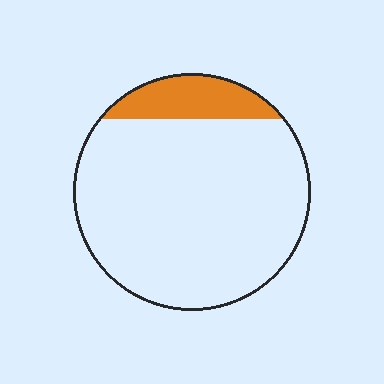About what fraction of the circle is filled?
About one eighth (1/8).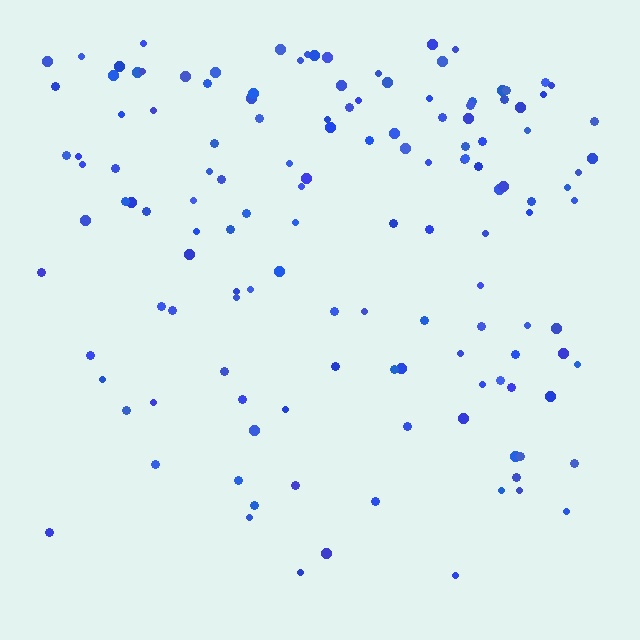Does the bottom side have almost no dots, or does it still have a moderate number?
Still a moderate number, just noticeably fewer than the top.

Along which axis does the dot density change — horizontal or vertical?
Vertical.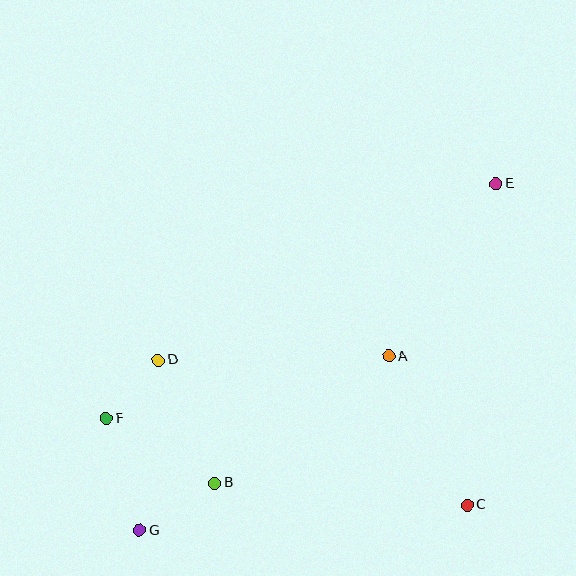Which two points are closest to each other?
Points D and F are closest to each other.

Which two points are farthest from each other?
Points E and G are farthest from each other.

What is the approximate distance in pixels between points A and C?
The distance between A and C is approximately 168 pixels.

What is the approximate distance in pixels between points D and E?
The distance between D and E is approximately 381 pixels.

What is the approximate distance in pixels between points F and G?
The distance between F and G is approximately 116 pixels.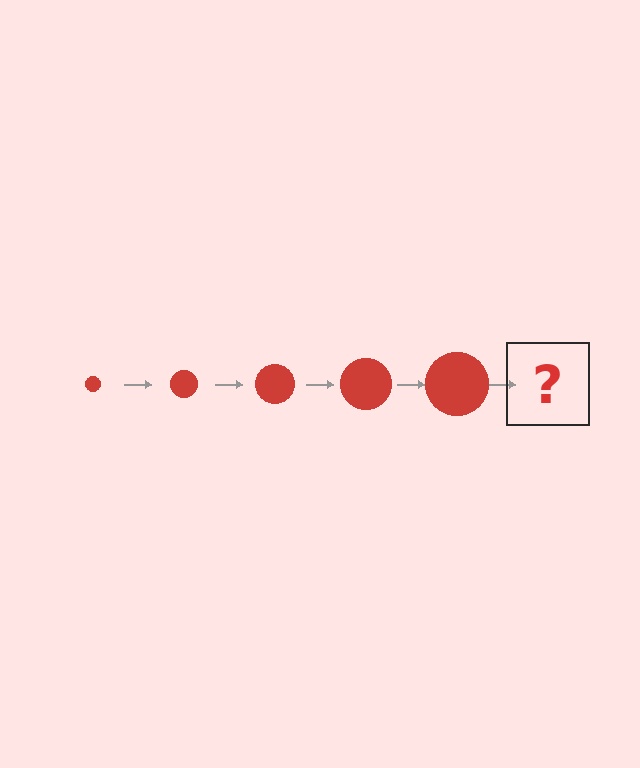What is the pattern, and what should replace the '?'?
The pattern is that the circle gets progressively larger each step. The '?' should be a red circle, larger than the previous one.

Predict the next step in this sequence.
The next step is a red circle, larger than the previous one.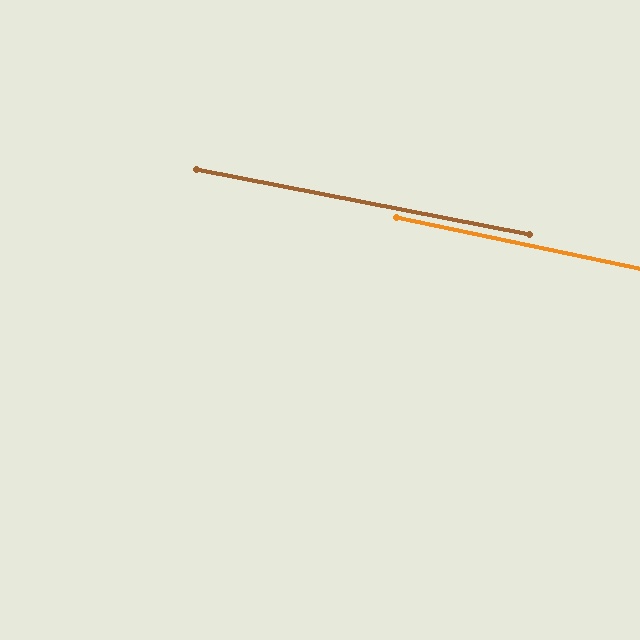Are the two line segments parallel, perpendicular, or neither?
Parallel — their directions differ by only 0.9°.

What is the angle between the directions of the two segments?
Approximately 1 degree.